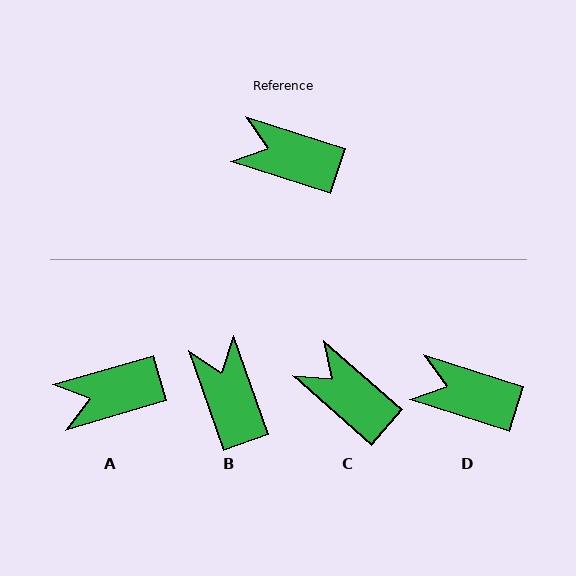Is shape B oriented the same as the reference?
No, it is off by about 53 degrees.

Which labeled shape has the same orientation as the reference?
D.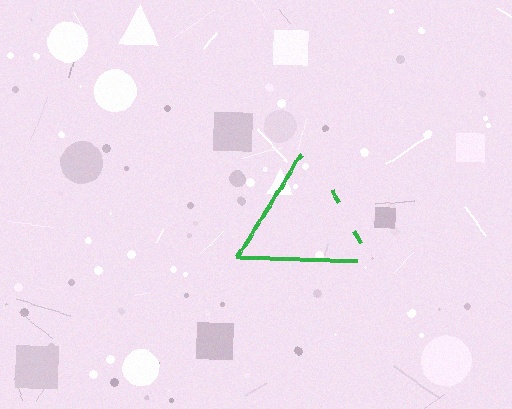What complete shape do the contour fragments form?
The contour fragments form a triangle.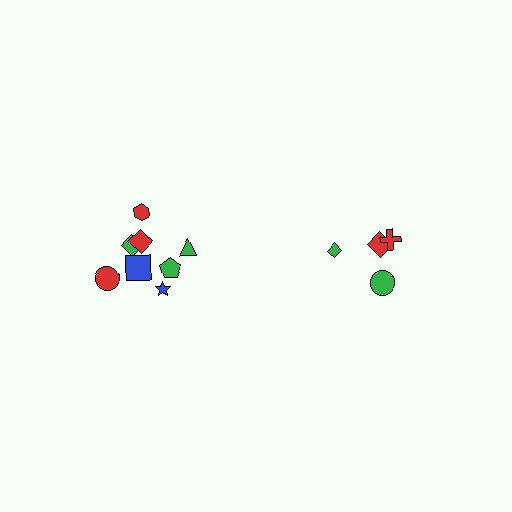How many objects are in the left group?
There are 8 objects.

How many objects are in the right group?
There are 4 objects.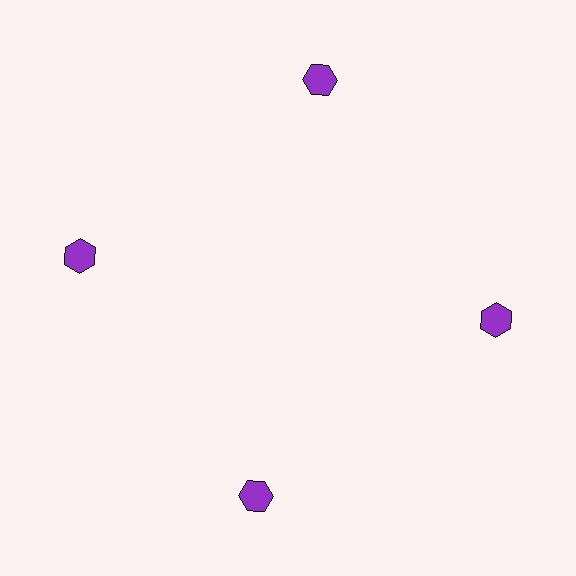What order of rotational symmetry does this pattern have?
This pattern has 4-fold rotational symmetry.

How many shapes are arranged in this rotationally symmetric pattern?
There are 4 shapes, arranged in 4 groups of 1.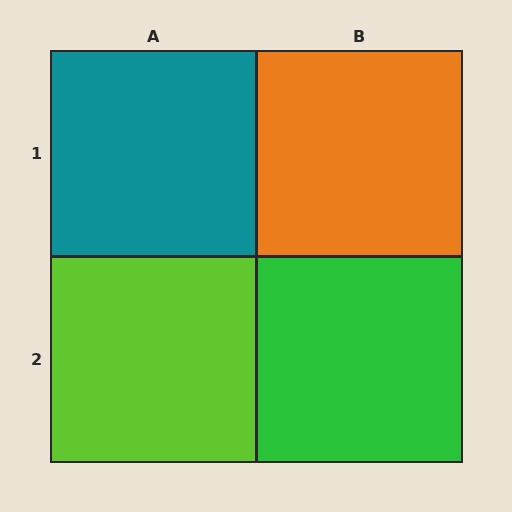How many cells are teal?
1 cell is teal.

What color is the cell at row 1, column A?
Teal.